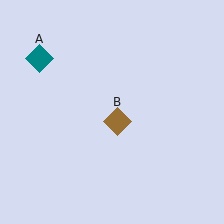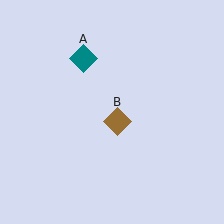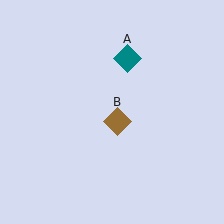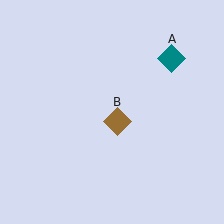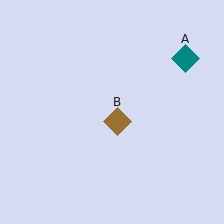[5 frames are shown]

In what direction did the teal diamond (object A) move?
The teal diamond (object A) moved right.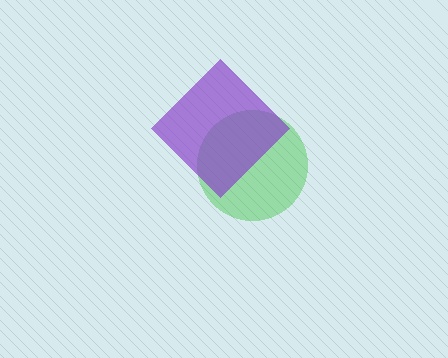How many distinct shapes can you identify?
There are 2 distinct shapes: a green circle, a purple diamond.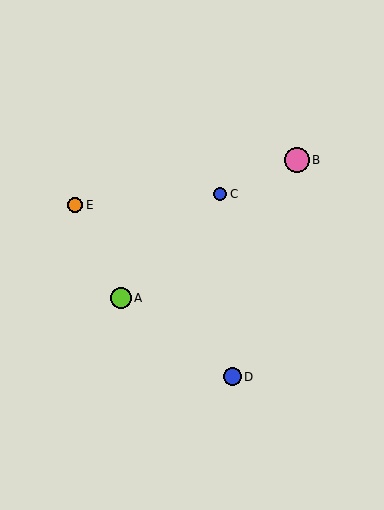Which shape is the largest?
The pink circle (labeled B) is the largest.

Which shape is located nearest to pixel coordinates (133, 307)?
The lime circle (labeled A) at (121, 298) is nearest to that location.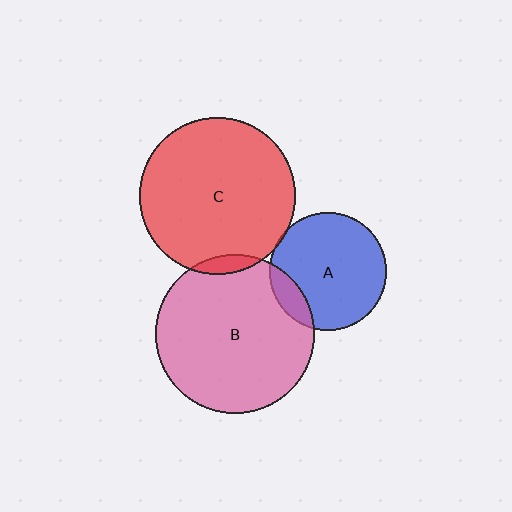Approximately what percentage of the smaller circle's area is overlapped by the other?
Approximately 5%.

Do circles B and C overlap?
Yes.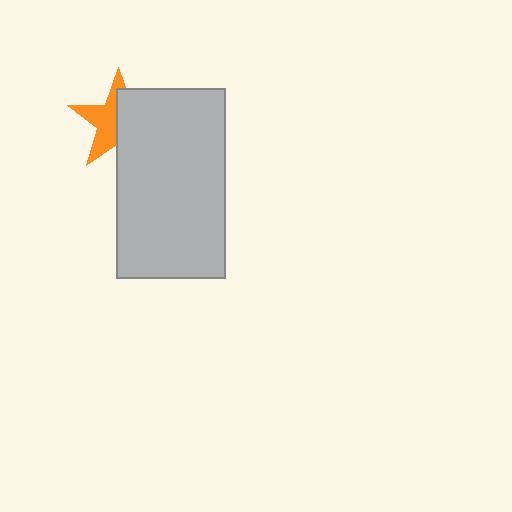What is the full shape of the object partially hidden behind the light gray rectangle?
The partially hidden object is an orange star.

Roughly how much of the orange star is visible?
About half of it is visible (roughly 47%).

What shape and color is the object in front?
The object in front is a light gray rectangle.